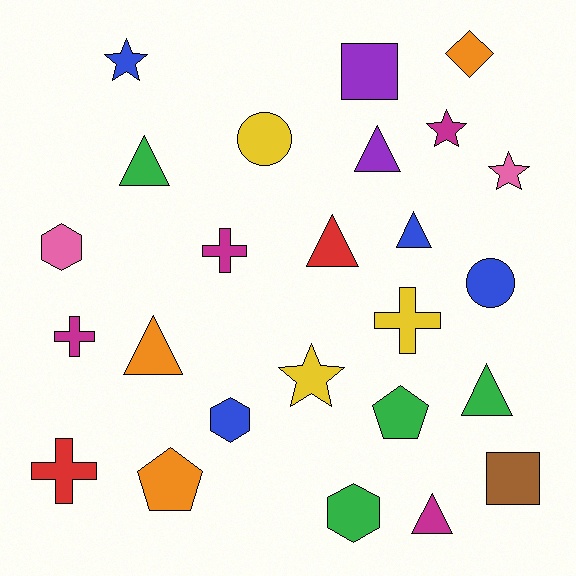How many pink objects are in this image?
There are 2 pink objects.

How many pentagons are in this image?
There are 2 pentagons.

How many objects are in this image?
There are 25 objects.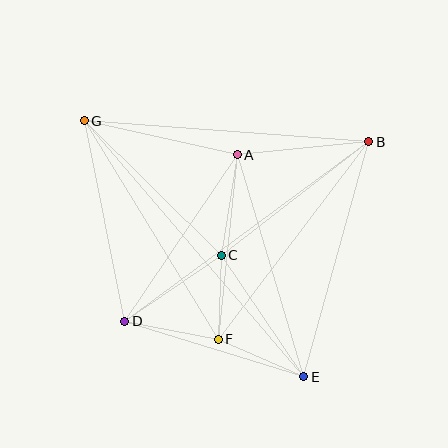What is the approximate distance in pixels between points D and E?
The distance between D and E is approximately 187 pixels.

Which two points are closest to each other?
Points C and F are closest to each other.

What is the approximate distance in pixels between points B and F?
The distance between B and F is approximately 248 pixels.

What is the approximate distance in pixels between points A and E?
The distance between A and E is approximately 232 pixels.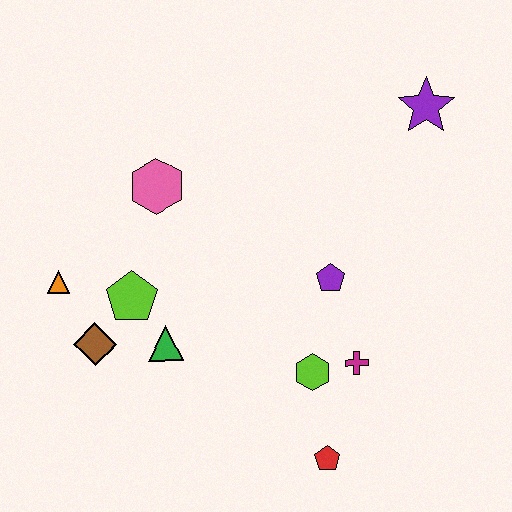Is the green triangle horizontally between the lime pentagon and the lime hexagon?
Yes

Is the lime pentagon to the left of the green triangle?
Yes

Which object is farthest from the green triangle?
The purple star is farthest from the green triangle.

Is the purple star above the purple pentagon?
Yes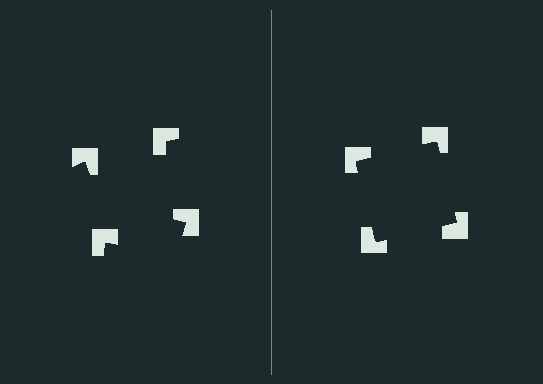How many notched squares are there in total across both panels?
8 — 4 on each side.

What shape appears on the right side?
An illusory square.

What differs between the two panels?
The notched squares are positioned identically on both sides; only the wedge orientations differ. On the right they align to a square; on the left they are misaligned.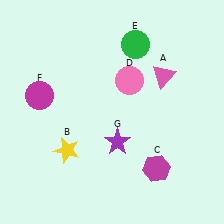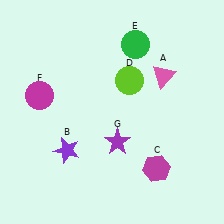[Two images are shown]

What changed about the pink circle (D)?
In Image 1, D is pink. In Image 2, it changed to lime.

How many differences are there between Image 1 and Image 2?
There are 2 differences between the two images.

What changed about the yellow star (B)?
In Image 1, B is yellow. In Image 2, it changed to purple.